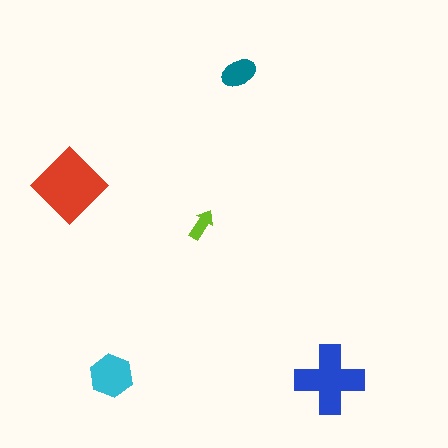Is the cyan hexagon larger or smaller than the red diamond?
Smaller.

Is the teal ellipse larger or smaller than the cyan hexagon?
Smaller.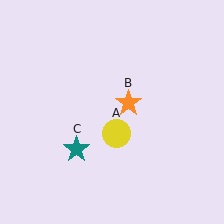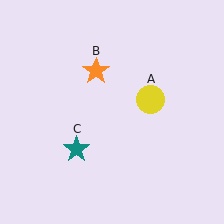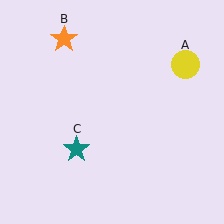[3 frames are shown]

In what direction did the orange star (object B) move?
The orange star (object B) moved up and to the left.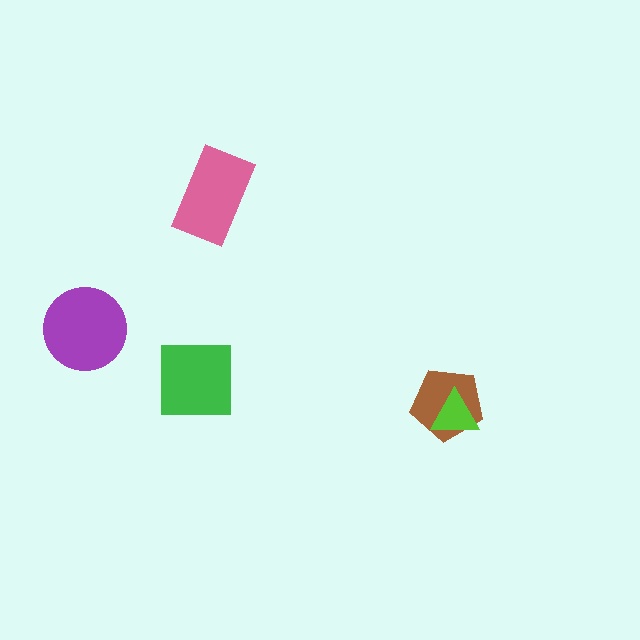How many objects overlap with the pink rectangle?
0 objects overlap with the pink rectangle.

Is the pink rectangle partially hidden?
No, no other shape covers it.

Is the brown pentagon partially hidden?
Yes, it is partially covered by another shape.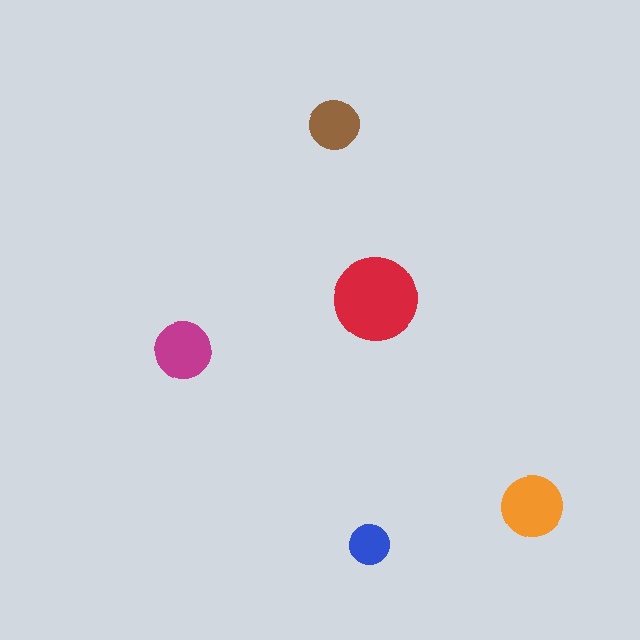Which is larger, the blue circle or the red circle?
The red one.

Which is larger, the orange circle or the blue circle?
The orange one.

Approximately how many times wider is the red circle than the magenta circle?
About 1.5 times wider.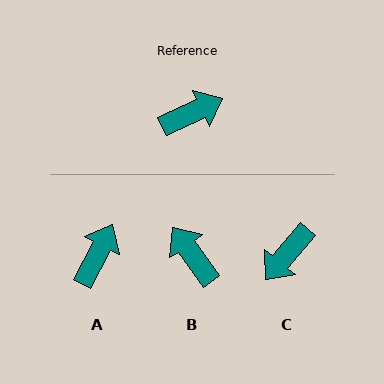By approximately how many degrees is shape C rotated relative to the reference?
Approximately 155 degrees clockwise.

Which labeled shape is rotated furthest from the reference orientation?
C, about 155 degrees away.